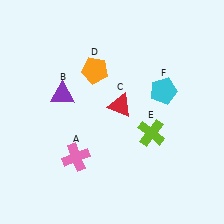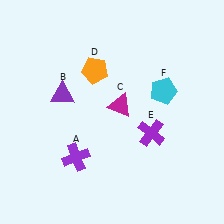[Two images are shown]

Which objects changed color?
A changed from pink to purple. C changed from red to magenta. E changed from lime to purple.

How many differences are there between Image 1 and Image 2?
There are 3 differences between the two images.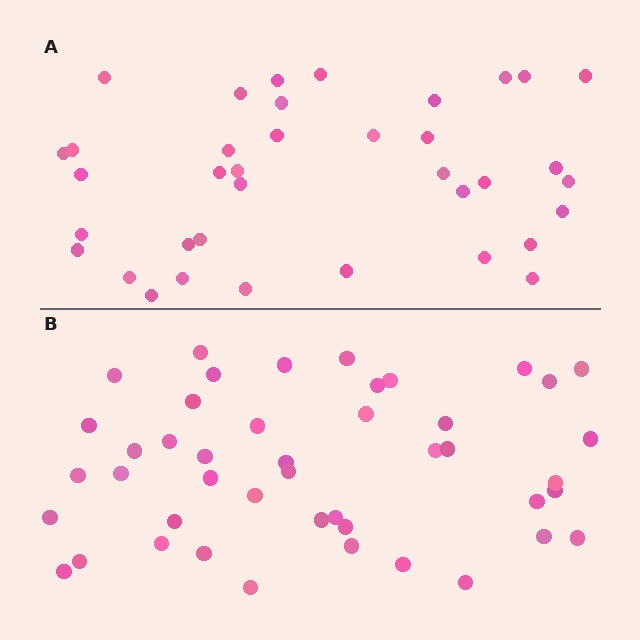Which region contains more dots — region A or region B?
Region B (the bottom region) has more dots.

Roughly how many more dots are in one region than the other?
Region B has roughly 8 or so more dots than region A.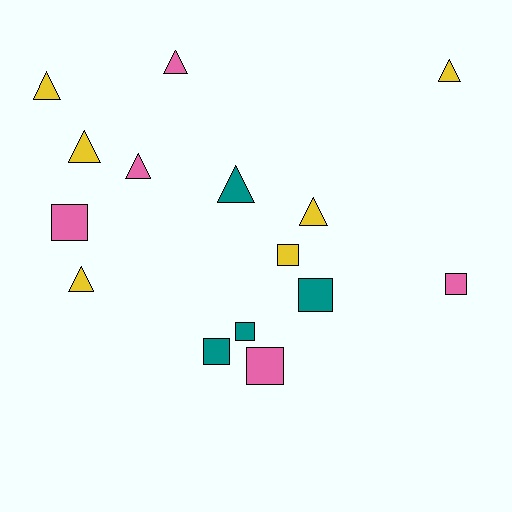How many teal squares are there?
There are 3 teal squares.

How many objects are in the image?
There are 15 objects.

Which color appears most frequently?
Yellow, with 6 objects.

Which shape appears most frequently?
Triangle, with 8 objects.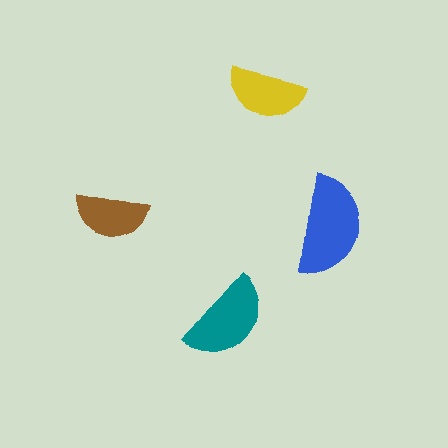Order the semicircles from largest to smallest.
the blue one, the teal one, the yellow one, the brown one.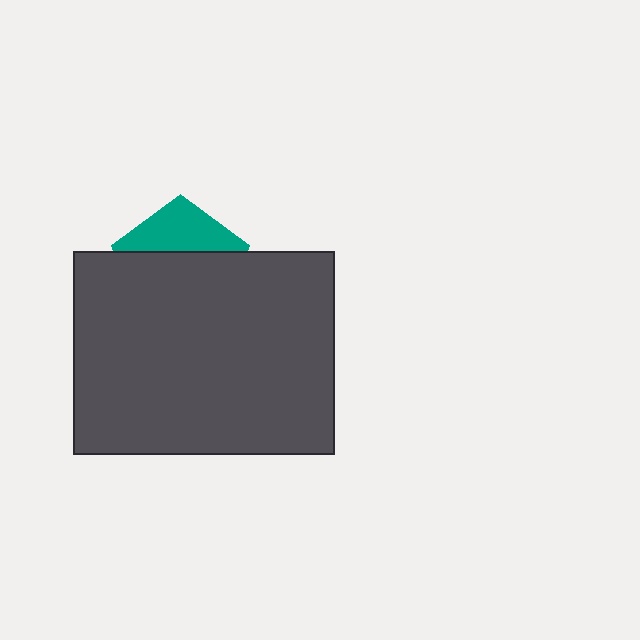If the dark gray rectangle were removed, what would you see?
You would see the complete teal pentagon.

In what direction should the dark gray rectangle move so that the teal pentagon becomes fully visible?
The dark gray rectangle should move down. That is the shortest direction to clear the overlap and leave the teal pentagon fully visible.